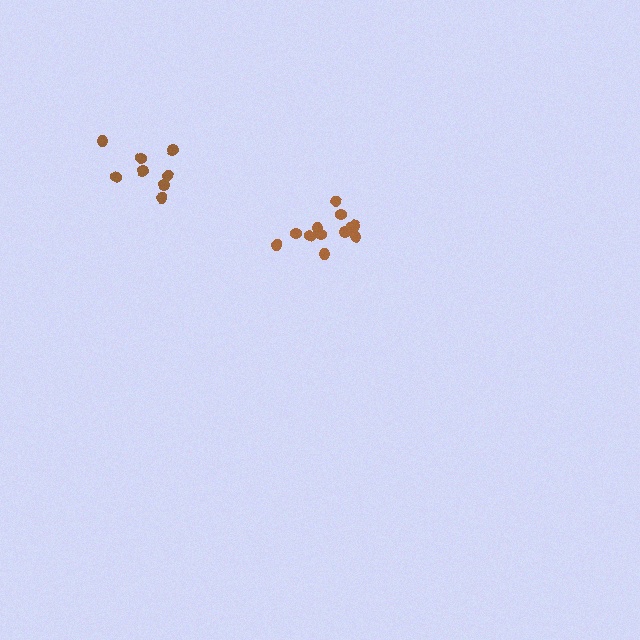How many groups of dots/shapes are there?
There are 2 groups.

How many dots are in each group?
Group 1: 12 dots, Group 2: 8 dots (20 total).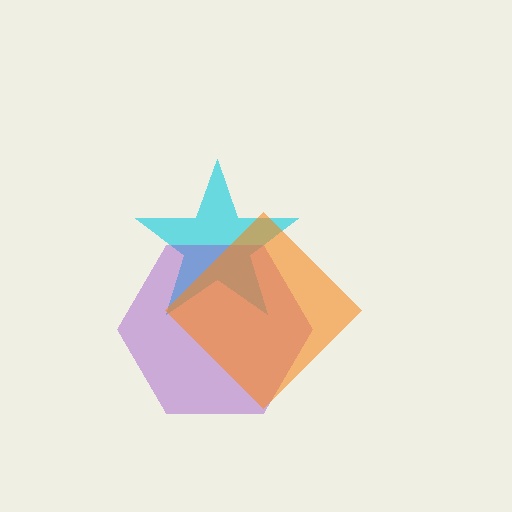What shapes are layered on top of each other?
The layered shapes are: a cyan star, a purple hexagon, an orange diamond.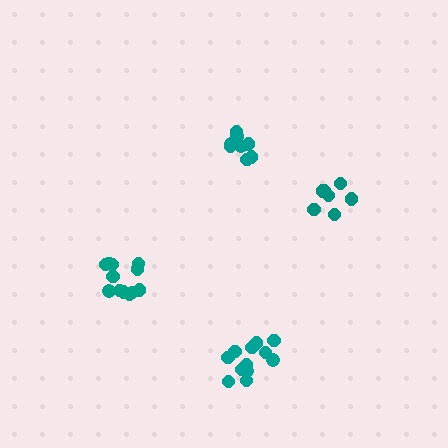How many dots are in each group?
Group 1: 12 dots, Group 2: 9 dots, Group 3: 7 dots, Group 4: 12 dots (40 total).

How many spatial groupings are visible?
There are 4 spatial groupings.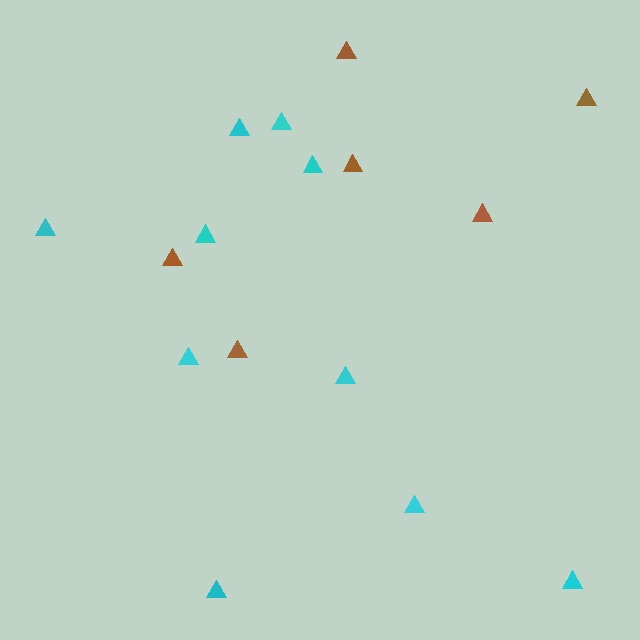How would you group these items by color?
There are 2 groups: one group of brown triangles (6) and one group of cyan triangles (10).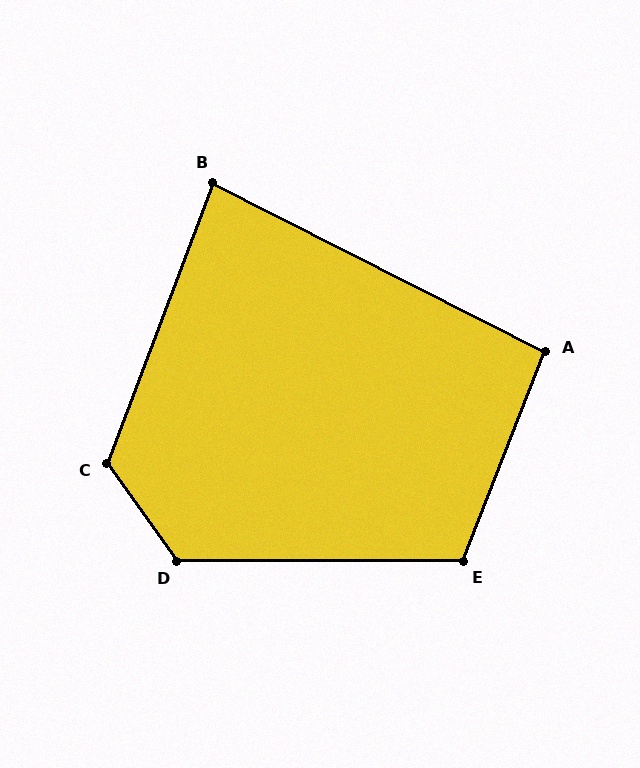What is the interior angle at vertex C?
Approximately 124 degrees (obtuse).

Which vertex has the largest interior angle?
D, at approximately 126 degrees.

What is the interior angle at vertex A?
Approximately 95 degrees (obtuse).